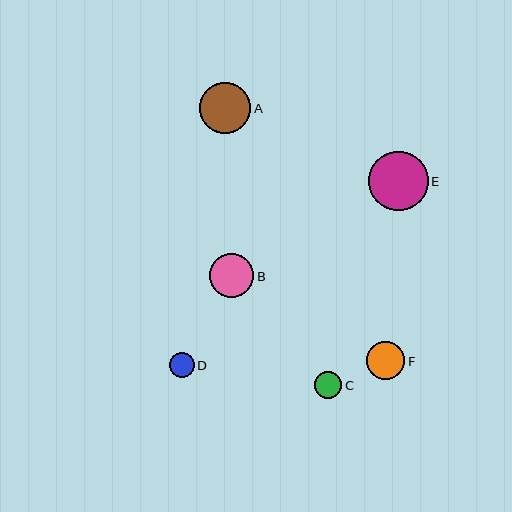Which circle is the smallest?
Circle D is the smallest with a size of approximately 25 pixels.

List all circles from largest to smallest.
From largest to smallest: E, A, B, F, C, D.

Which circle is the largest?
Circle E is the largest with a size of approximately 60 pixels.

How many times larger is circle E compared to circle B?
Circle E is approximately 1.3 times the size of circle B.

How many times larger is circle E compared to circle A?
Circle E is approximately 1.2 times the size of circle A.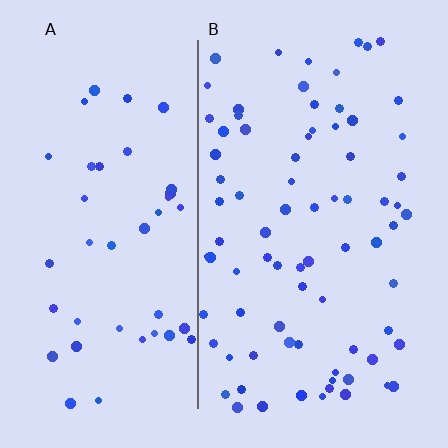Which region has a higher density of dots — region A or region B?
B (the right).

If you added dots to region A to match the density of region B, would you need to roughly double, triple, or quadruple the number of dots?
Approximately double.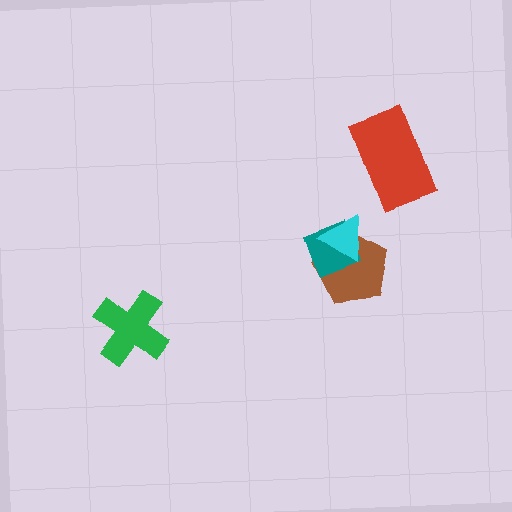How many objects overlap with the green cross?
0 objects overlap with the green cross.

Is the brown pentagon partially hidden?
Yes, it is partially covered by another shape.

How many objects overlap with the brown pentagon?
2 objects overlap with the brown pentagon.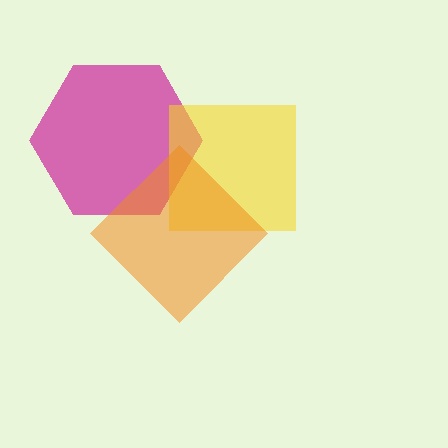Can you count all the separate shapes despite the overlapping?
Yes, there are 3 separate shapes.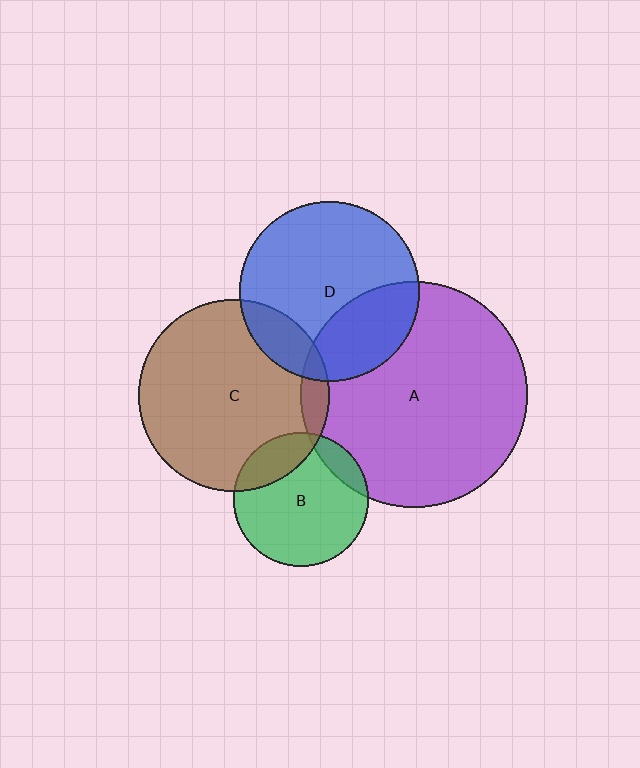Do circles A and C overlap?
Yes.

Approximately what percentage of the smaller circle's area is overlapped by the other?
Approximately 5%.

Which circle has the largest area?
Circle A (purple).